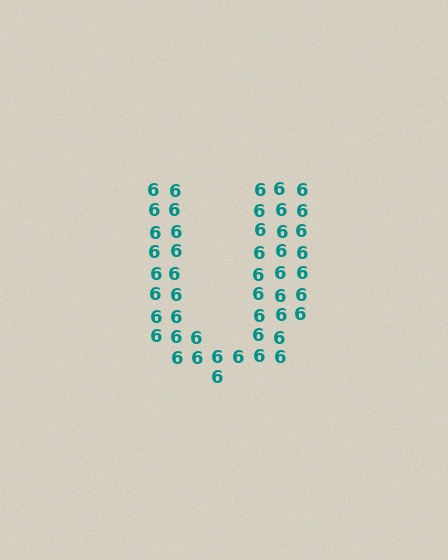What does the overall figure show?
The overall figure shows the letter U.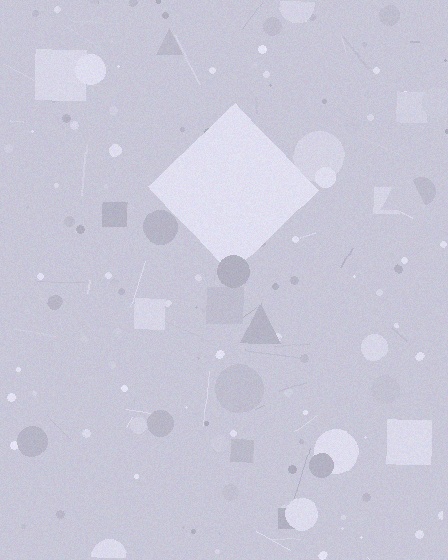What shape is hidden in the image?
A diamond is hidden in the image.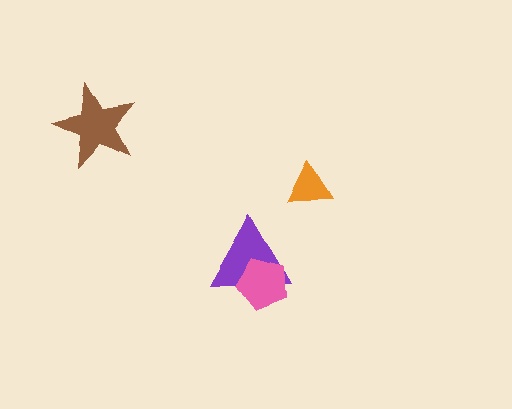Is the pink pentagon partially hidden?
No, no other shape covers it.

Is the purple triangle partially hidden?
Yes, it is partially covered by another shape.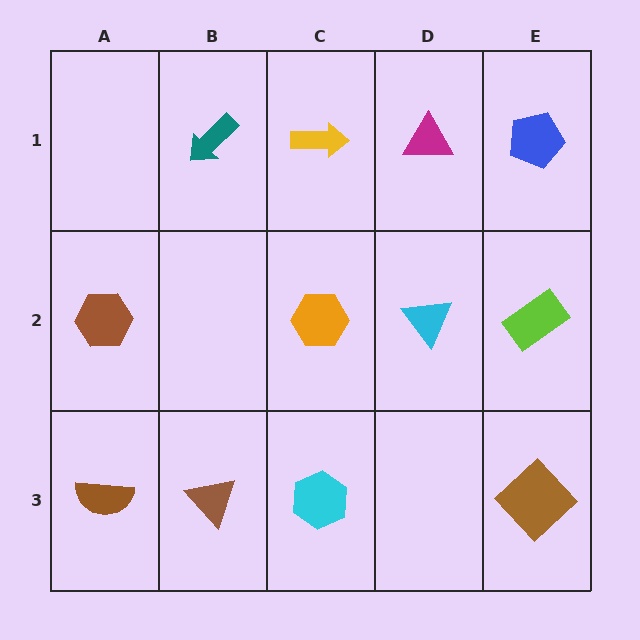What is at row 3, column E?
A brown diamond.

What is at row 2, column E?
A lime rectangle.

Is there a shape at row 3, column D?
No, that cell is empty.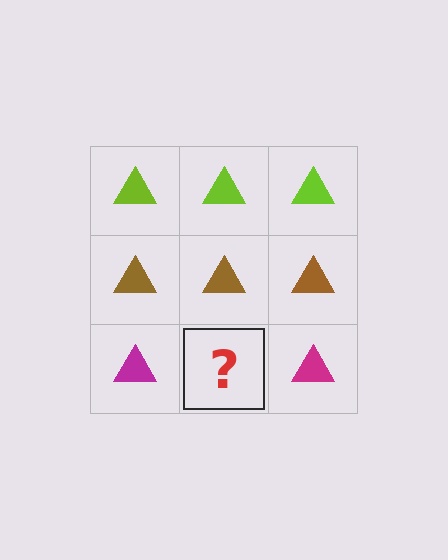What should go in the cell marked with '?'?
The missing cell should contain a magenta triangle.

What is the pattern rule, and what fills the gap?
The rule is that each row has a consistent color. The gap should be filled with a magenta triangle.